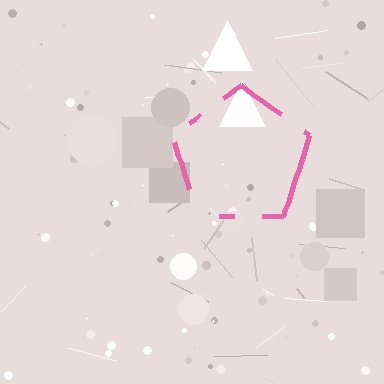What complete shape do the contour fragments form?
The contour fragments form a pentagon.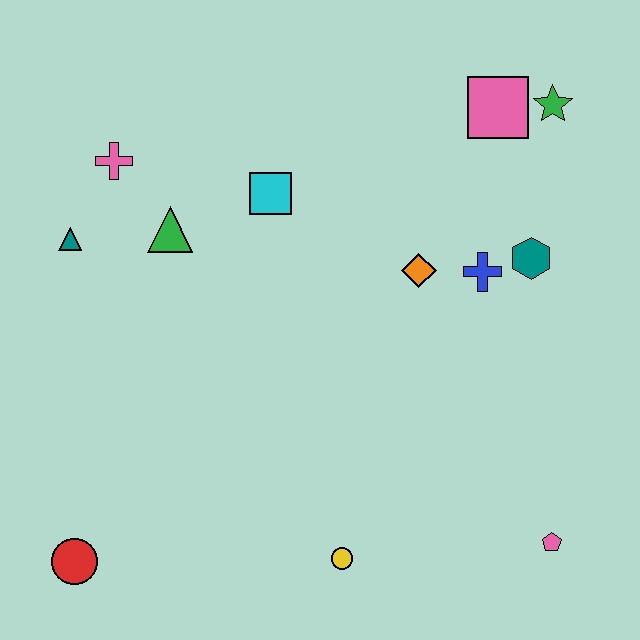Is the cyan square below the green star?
Yes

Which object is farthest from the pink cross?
The pink pentagon is farthest from the pink cross.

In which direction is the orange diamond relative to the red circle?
The orange diamond is to the right of the red circle.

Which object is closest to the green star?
The pink square is closest to the green star.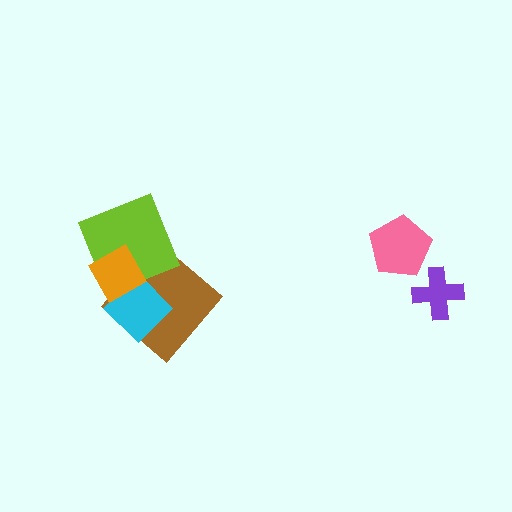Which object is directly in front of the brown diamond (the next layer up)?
The cyan diamond is directly in front of the brown diamond.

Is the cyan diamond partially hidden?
Yes, it is partially covered by another shape.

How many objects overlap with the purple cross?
0 objects overlap with the purple cross.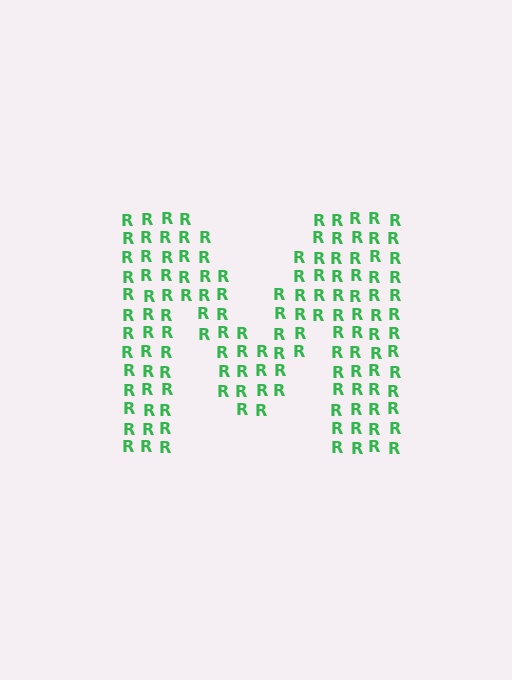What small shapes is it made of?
It is made of small letter R's.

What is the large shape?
The large shape is the letter M.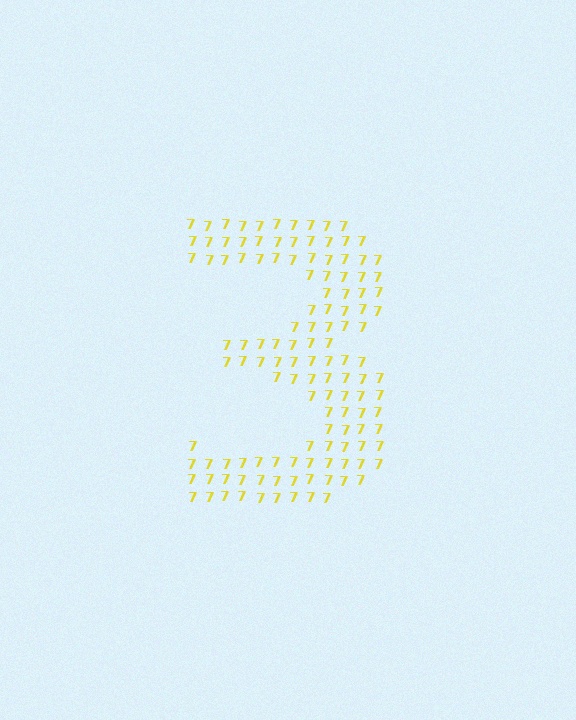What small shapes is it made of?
It is made of small digit 7's.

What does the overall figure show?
The overall figure shows the digit 3.